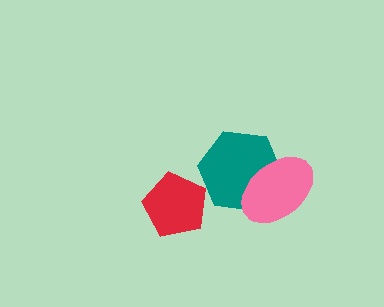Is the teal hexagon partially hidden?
Yes, it is partially covered by another shape.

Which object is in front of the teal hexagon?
The pink ellipse is in front of the teal hexagon.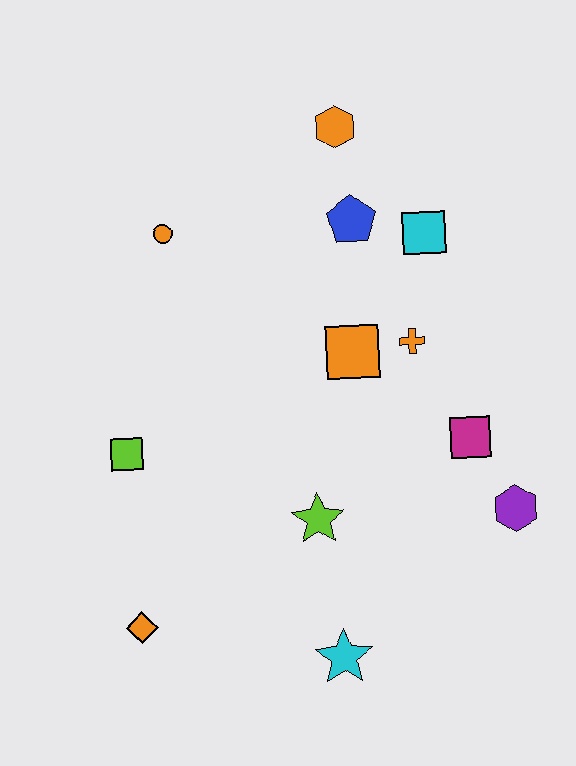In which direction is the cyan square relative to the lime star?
The cyan square is above the lime star.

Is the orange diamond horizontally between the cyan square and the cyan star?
No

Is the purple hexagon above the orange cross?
No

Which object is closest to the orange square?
The orange cross is closest to the orange square.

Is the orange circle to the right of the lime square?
Yes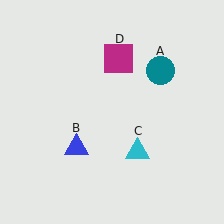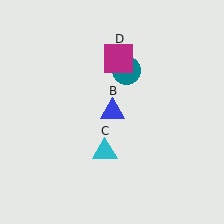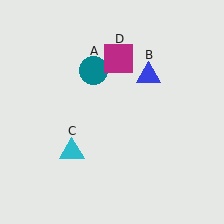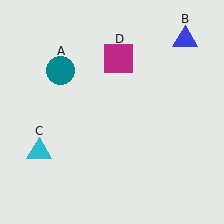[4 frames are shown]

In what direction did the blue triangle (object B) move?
The blue triangle (object B) moved up and to the right.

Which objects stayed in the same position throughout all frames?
Magenta square (object D) remained stationary.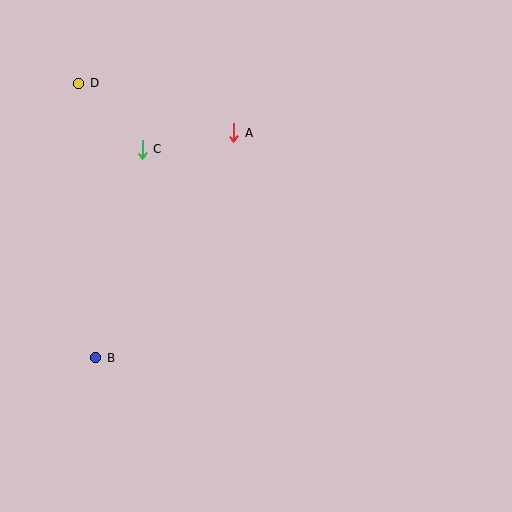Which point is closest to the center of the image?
Point A at (234, 133) is closest to the center.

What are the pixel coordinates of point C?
Point C is at (142, 149).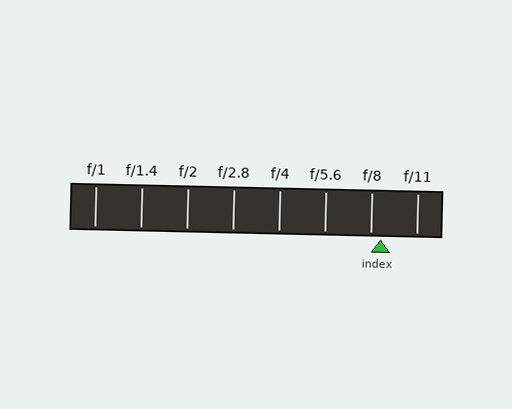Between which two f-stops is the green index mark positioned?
The index mark is between f/8 and f/11.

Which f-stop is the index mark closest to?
The index mark is closest to f/8.